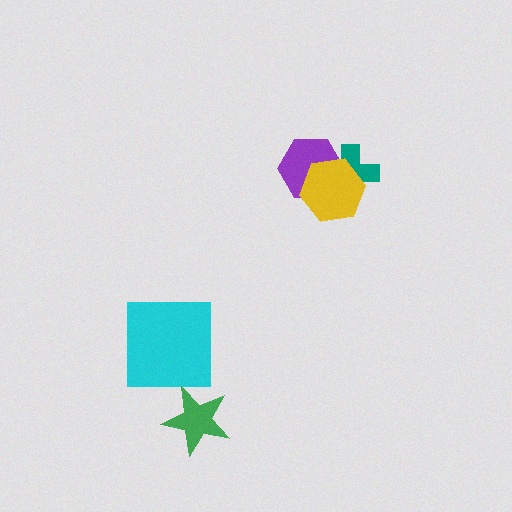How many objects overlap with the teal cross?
2 objects overlap with the teal cross.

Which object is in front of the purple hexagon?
The yellow hexagon is in front of the purple hexagon.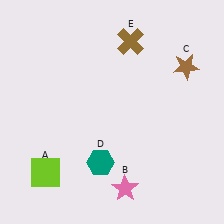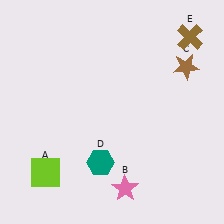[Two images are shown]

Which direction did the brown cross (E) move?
The brown cross (E) moved right.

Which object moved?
The brown cross (E) moved right.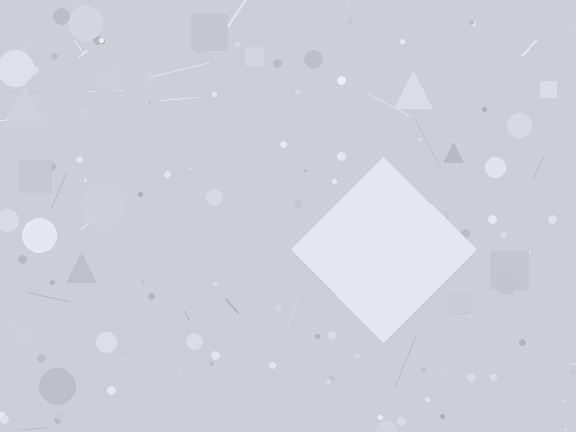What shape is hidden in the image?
A diamond is hidden in the image.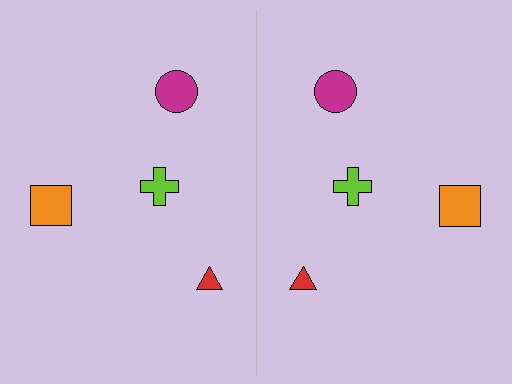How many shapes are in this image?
There are 8 shapes in this image.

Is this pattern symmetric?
Yes, this pattern has bilateral (reflection) symmetry.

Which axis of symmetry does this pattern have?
The pattern has a vertical axis of symmetry running through the center of the image.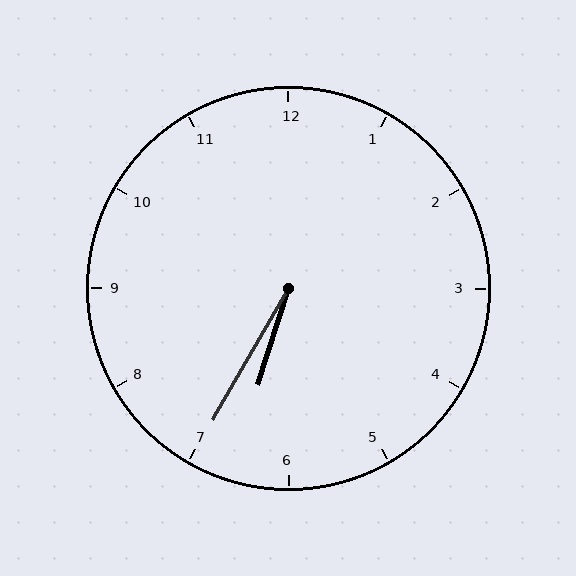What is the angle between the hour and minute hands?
Approximately 12 degrees.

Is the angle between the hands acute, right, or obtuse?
It is acute.